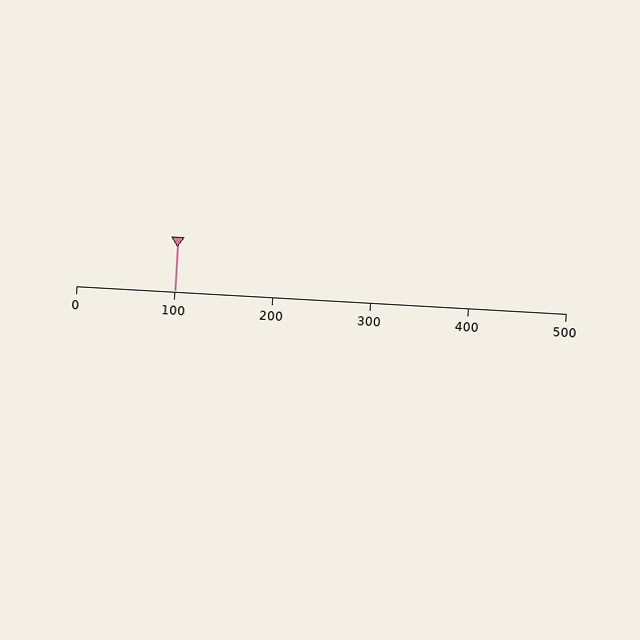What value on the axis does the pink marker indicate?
The marker indicates approximately 100.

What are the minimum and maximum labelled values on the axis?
The axis runs from 0 to 500.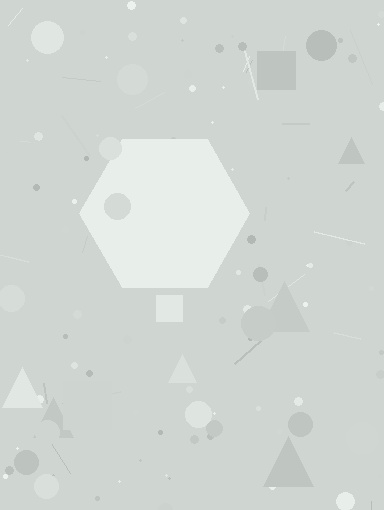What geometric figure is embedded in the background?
A hexagon is embedded in the background.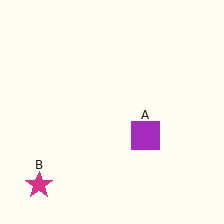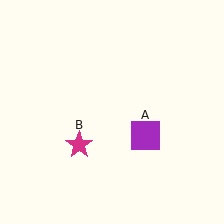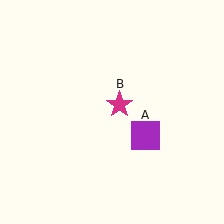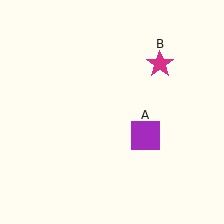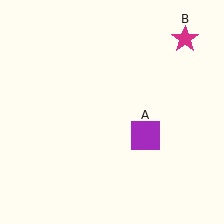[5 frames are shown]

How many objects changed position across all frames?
1 object changed position: magenta star (object B).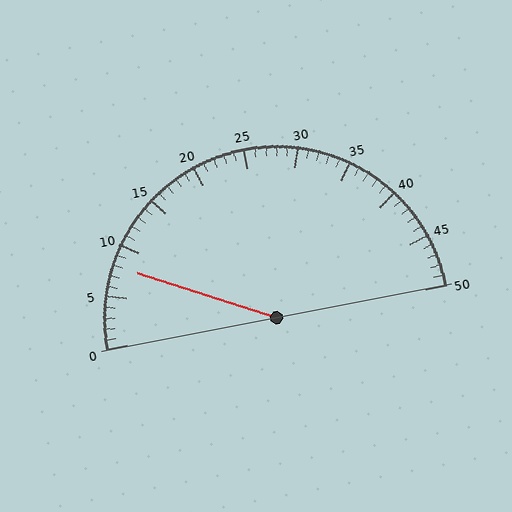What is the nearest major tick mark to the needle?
The nearest major tick mark is 10.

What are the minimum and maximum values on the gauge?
The gauge ranges from 0 to 50.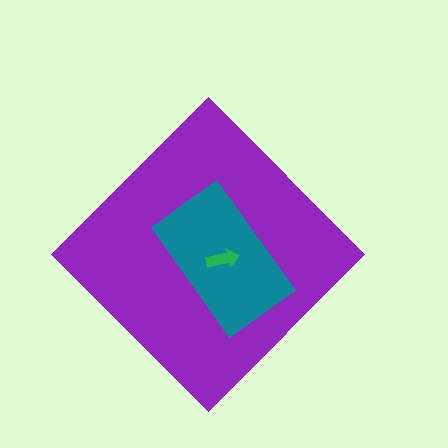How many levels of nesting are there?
3.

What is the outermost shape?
The purple diamond.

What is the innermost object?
The green arrow.